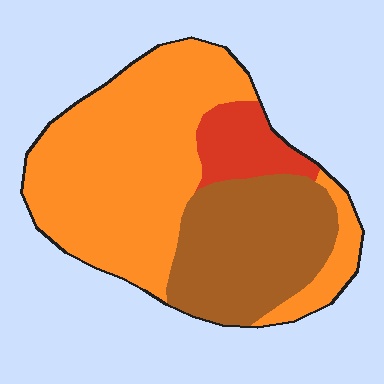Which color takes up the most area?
Orange, at roughly 60%.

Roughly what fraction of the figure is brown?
Brown takes up between a quarter and a half of the figure.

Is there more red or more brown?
Brown.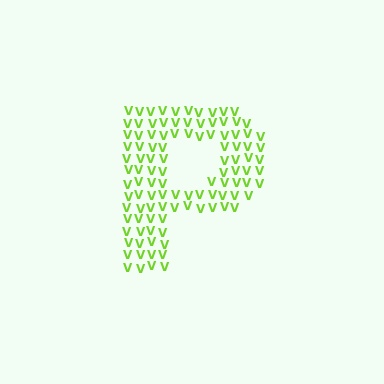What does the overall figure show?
The overall figure shows the letter P.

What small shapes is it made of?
It is made of small letter V's.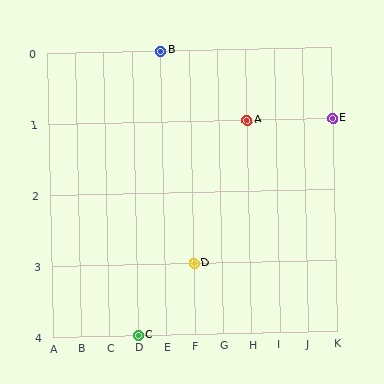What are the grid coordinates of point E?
Point E is at grid coordinates (K, 1).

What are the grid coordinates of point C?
Point C is at grid coordinates (D, 4).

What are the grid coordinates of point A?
Point A is at grid coordinates (H, 1).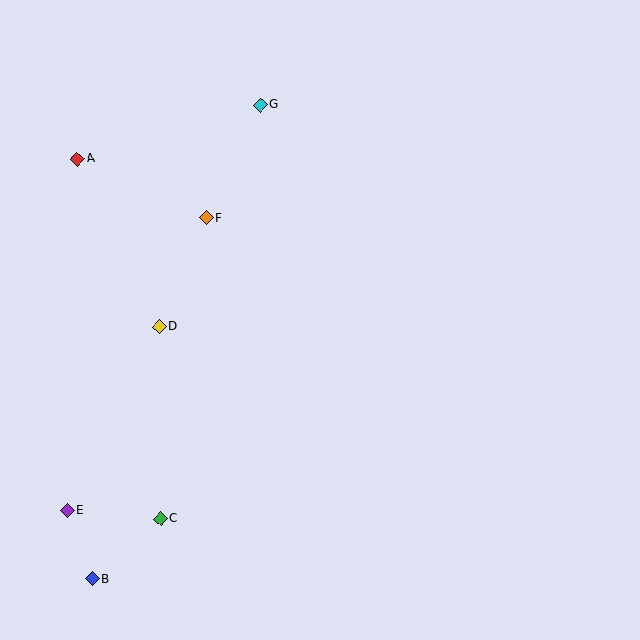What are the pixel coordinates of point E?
Point E is at (67, 510).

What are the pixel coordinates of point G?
Point G is at (260, 105).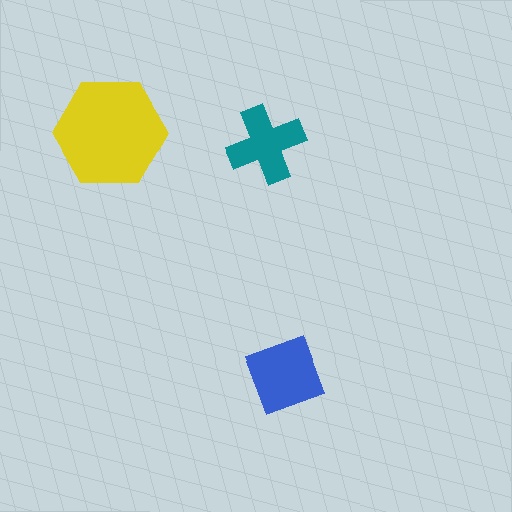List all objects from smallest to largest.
The teal cross, the blue diamond, the yellow hexagon.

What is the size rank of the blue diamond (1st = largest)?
2nd.